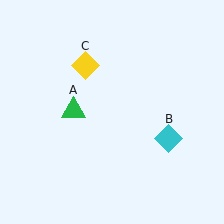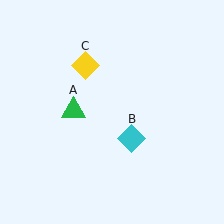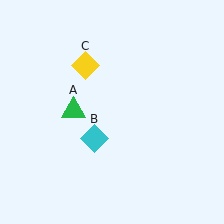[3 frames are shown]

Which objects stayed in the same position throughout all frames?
Green triangle (object A) and yellow diamond (object C) remained stationary.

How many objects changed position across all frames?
1 object changed position: cyan diamond (object B).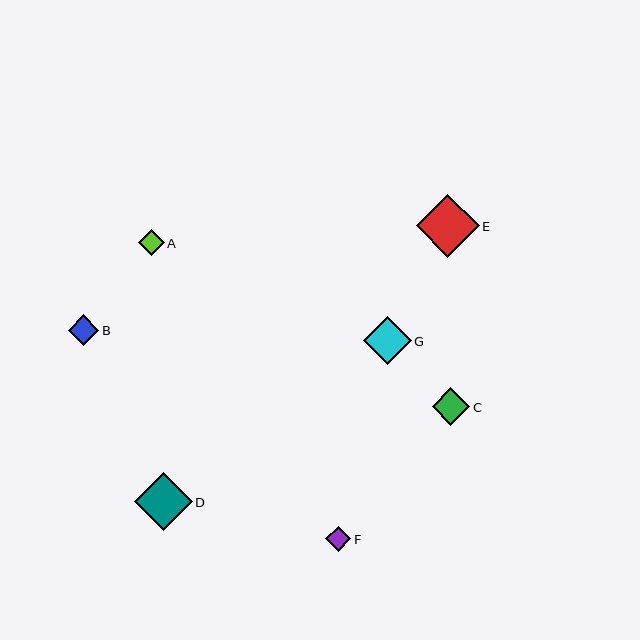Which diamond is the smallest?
Diamond F is the smallest with a size of approximately 25 pixels.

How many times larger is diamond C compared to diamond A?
Diamond C is approximately 1.4 times the size of diamond A.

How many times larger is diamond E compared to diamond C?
Diamond E is approximately 1.7 times the size of diamond C.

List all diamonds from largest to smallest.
From largest to smallest: E, D, G, C, B, A, F.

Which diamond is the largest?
Diamond E is the largest with a size of approximately 63 pixels.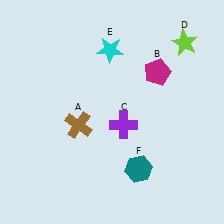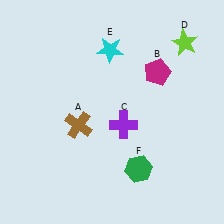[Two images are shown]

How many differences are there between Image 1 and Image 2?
There is 1 difference between the two images.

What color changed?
The hexagon (F) changed from teal in Image 1 to green in Image 2.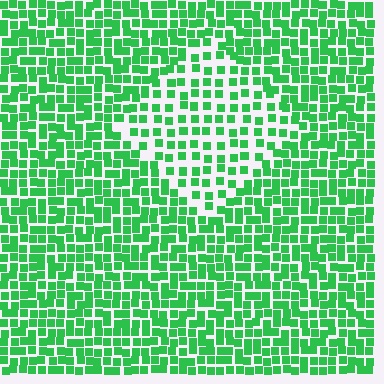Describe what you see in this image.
The image contains small green elements arranged at two different densities. A diamond-shaped region is visible where the elements are less densely packed than the surrounding area.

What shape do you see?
I see a diamond.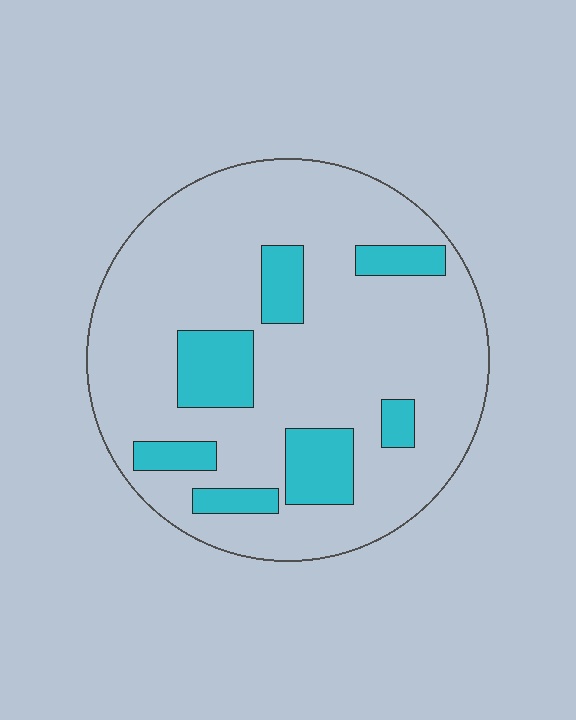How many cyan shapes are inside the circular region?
7.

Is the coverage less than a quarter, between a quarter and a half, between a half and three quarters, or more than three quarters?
Less than a quarter.